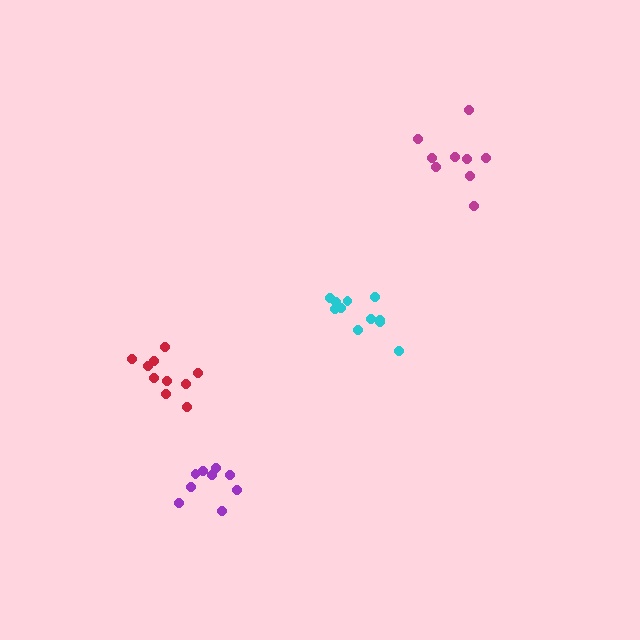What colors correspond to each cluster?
The clusters are colored: red, cyan, magenta, purple.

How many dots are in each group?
Group 1: 10 dots, Group 2: 11 dots, Group 3: 9 dots, Group 4: 9 dots (39 total).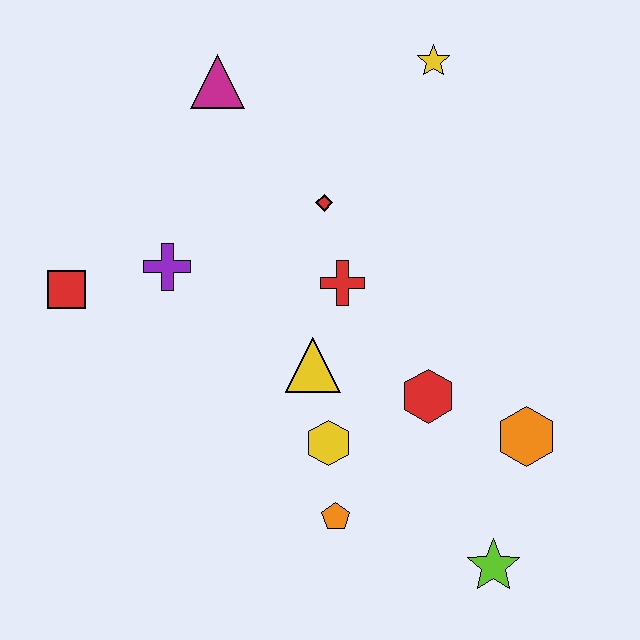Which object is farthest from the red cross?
The lime star is farthest from the red cross.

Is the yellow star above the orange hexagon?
Yes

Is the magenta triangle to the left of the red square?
No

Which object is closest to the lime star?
The orange hexagon is closest to the lime star.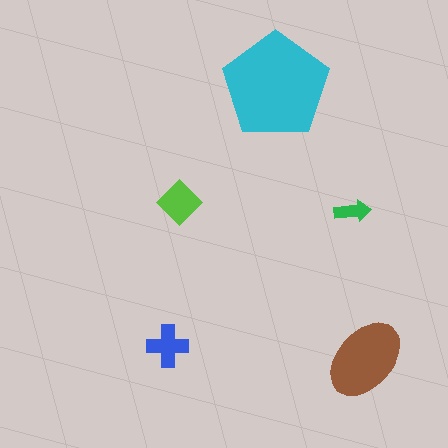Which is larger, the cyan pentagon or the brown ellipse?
The cyan pentagon.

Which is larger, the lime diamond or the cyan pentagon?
The cyan pentagon.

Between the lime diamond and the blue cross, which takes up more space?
The lime diamond.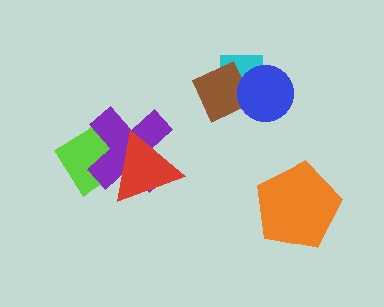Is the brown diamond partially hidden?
Yes, it is partially covered by another shape.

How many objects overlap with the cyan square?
2 objects overlap with the cyan square.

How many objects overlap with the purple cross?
2 objects overlap with the purple cross.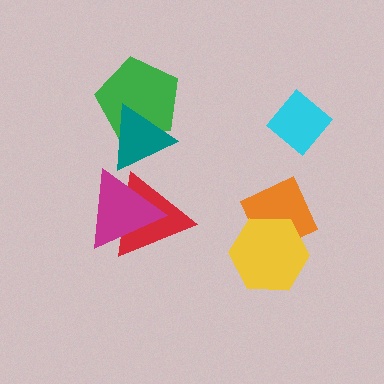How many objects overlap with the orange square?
1 object overlaps with the orange square.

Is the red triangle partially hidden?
Yes, it is partially covered by another shape.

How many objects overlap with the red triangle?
2 objects overlap with the red triangle.